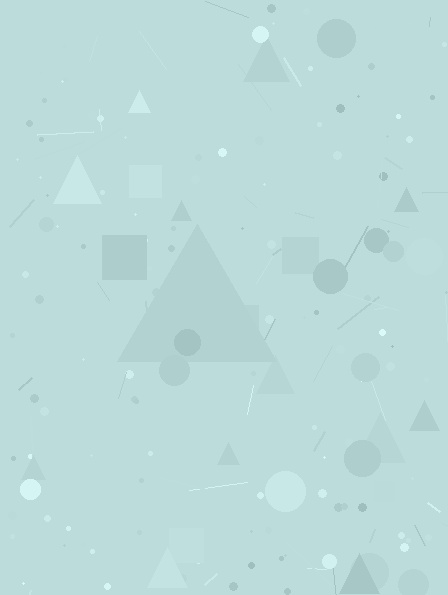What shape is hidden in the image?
A triangle is hidden in the image.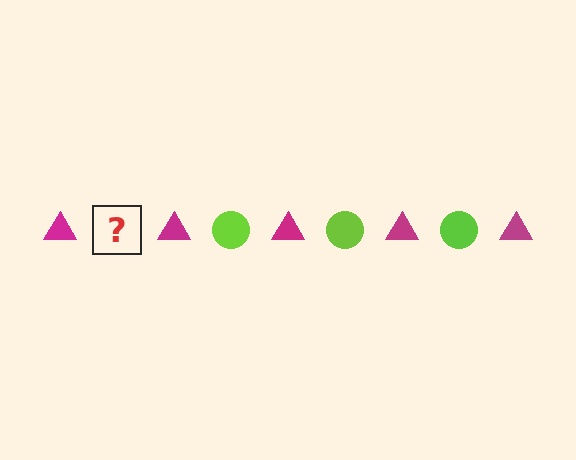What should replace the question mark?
The question mark should be replaced with a lime circle.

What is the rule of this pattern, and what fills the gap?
The rule is that the pattern alternates between magenta triangle and lime circle. The gap should be filled with a lime circle.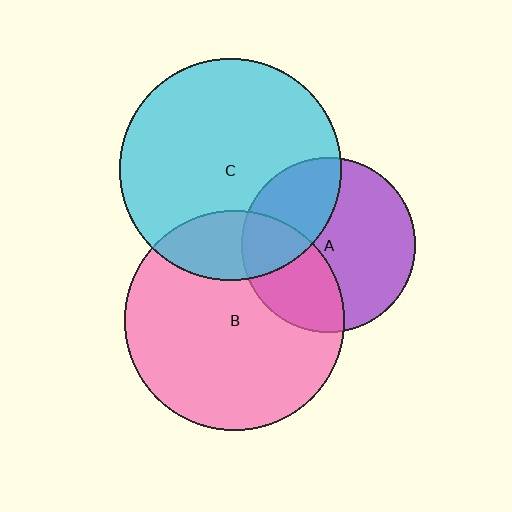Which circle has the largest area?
Circle C (cyan).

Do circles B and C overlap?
Yes.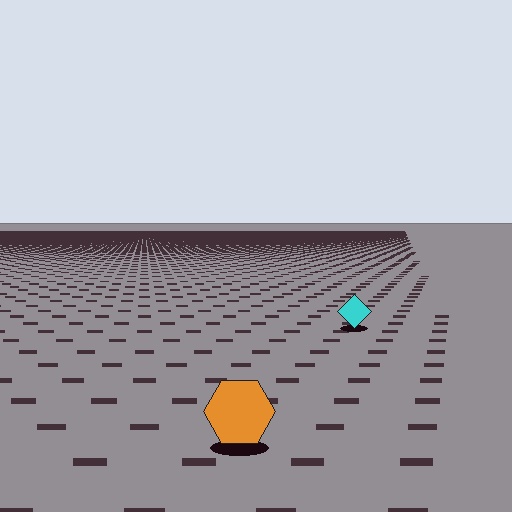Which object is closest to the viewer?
The orange hexagon is closest. The texture marks near it are larger and more spread out.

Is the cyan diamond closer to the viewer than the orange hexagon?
No. The orange hexagon is closer — you can tell from the texture gradient: the ground texture is coarser near it.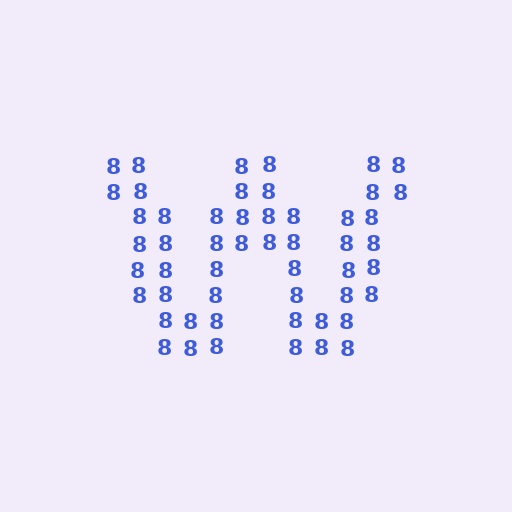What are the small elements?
The small elements are digit 8's.